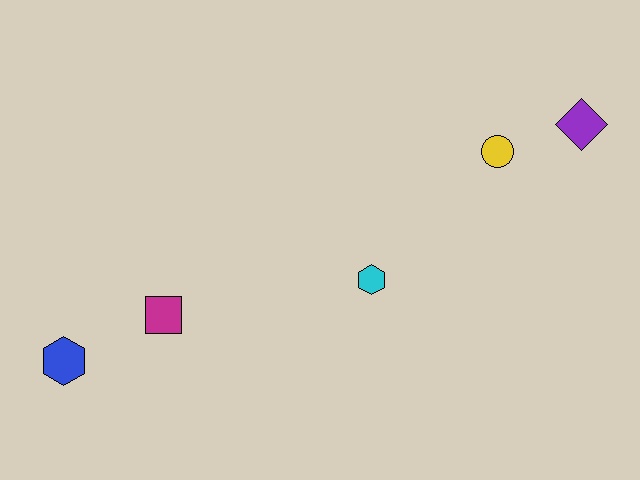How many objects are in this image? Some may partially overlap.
There are 5 objects.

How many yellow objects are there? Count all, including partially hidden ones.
There is 1 yellow object.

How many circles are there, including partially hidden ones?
There is 1 circle.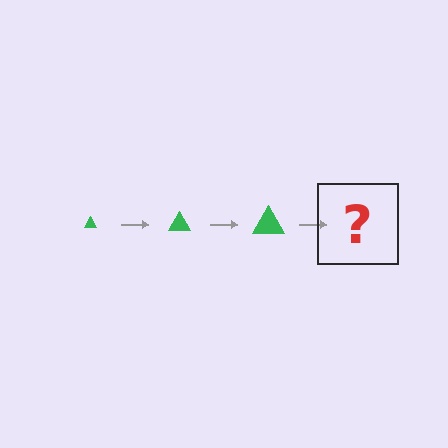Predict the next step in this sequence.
The next step is a green triangle, larger than the previous one.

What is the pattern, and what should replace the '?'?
The pattern is that the triangle gets progressively larger each step. The '?' should be a green triangle, larger than the previous one.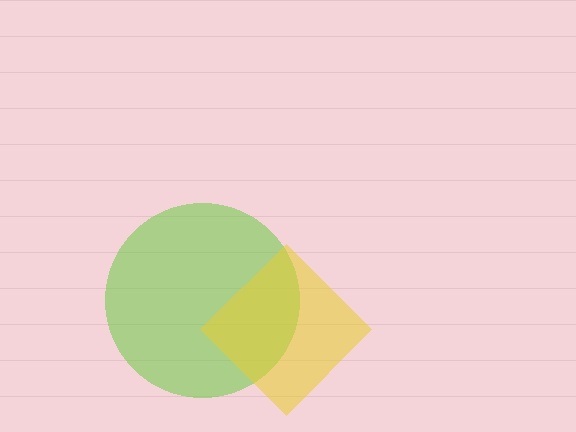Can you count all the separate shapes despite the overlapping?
Yes, there are 2 separate shapes.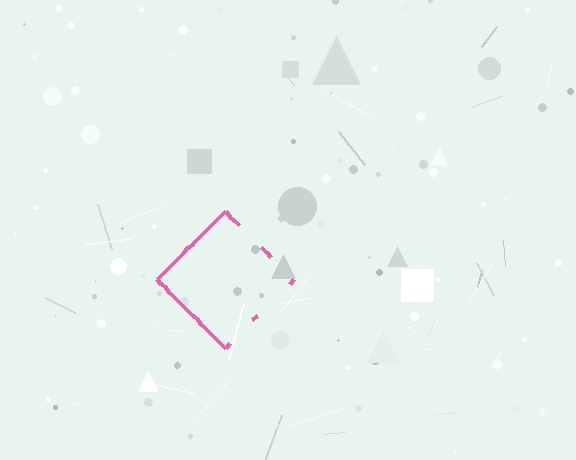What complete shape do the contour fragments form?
The contour fragments form a diamond.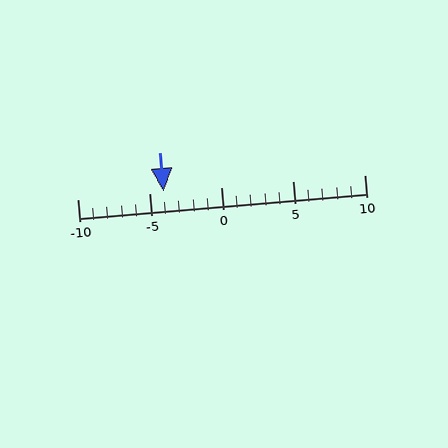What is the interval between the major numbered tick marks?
The major tick marks are spaced 5 units apart.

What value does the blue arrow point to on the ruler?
The blue arrow points to approximately -4.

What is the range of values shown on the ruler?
The ruler shows values from -10 to 10.